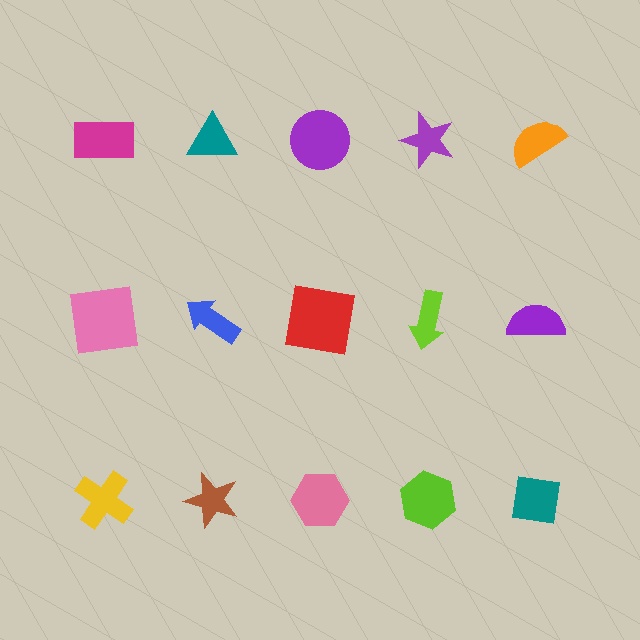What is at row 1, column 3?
A purple circle.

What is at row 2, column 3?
A red square.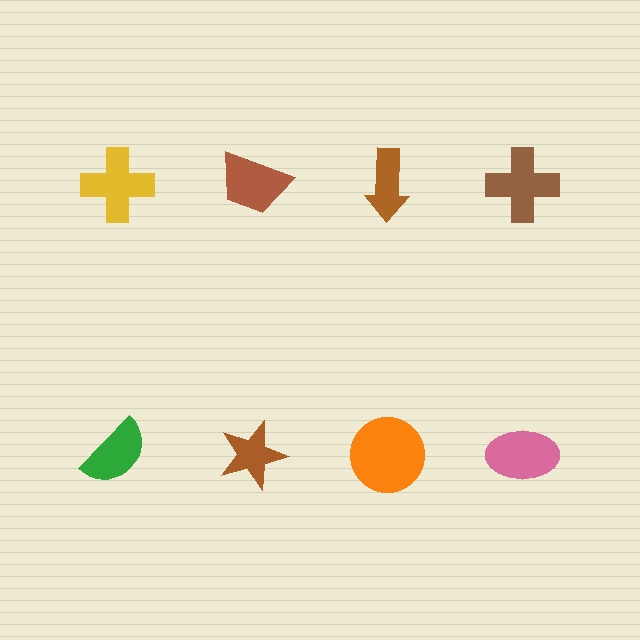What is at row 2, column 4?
A pink ellipse.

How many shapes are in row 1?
4 shapes.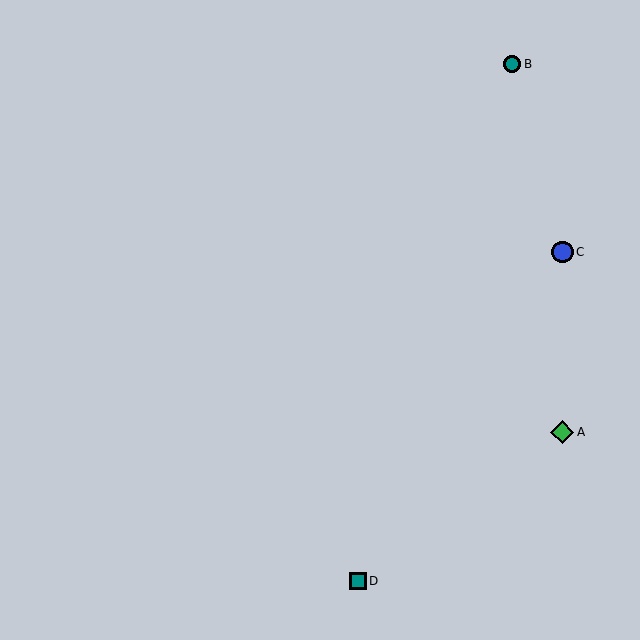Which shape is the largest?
The green diamond (labeled A) is the largest.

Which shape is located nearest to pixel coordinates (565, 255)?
The blue circle (labeled C) at (563, 252) is nearest to that location.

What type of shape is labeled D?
Shape D is a teal square.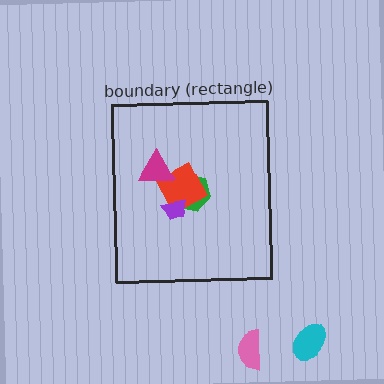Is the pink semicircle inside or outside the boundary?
Outside.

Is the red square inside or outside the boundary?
Inside.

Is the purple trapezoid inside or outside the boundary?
Inside.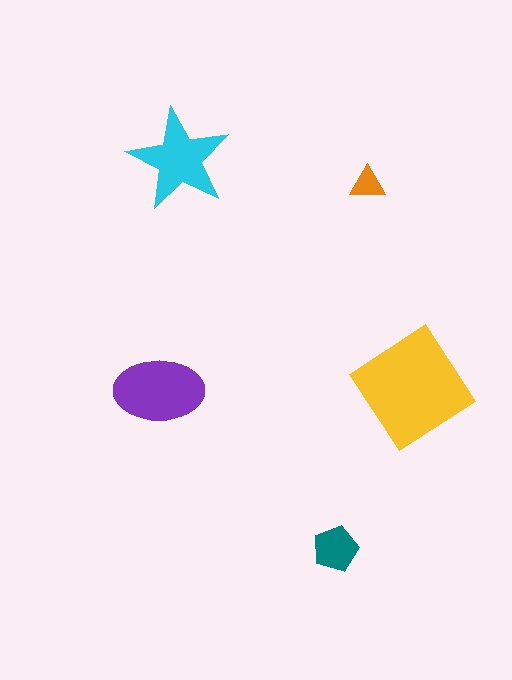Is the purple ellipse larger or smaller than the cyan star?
Larger.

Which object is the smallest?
The orange triangle.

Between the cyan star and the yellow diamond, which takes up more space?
The yellow diamond.